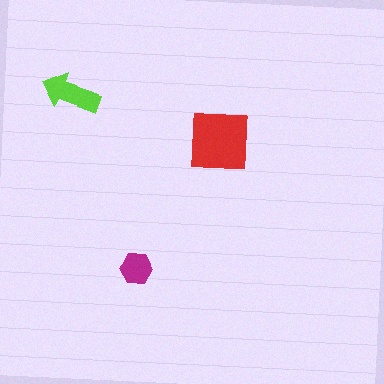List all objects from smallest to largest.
The magenta hexagon, the lime arrow, the red square.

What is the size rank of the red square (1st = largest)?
1st.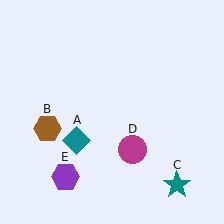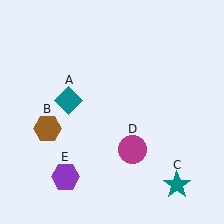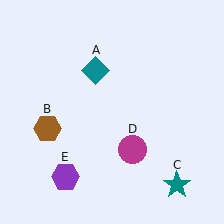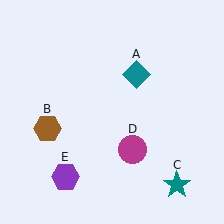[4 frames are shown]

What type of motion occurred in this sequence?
The teal diamond (object A) rotated clockwise around the center of the scene.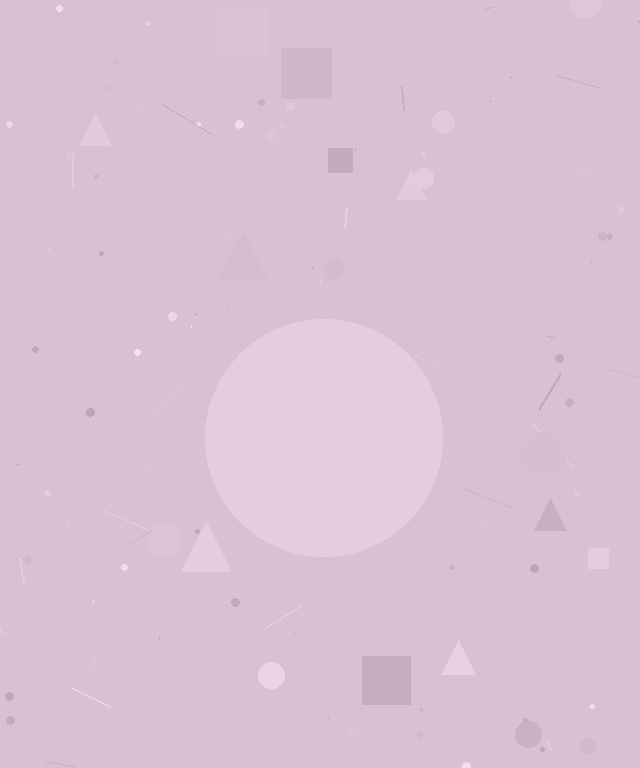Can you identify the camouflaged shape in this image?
The camouflaged shape is a circle.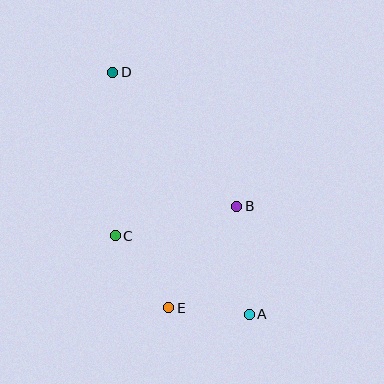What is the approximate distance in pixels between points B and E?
The distance between B and E is approximately 122 pixels.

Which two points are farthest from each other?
Points A and D are farthest from each other.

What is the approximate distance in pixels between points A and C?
The distance between A and C is approximately 155 pixels.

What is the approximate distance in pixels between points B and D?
The distance between B and D is approximately 183 pixels.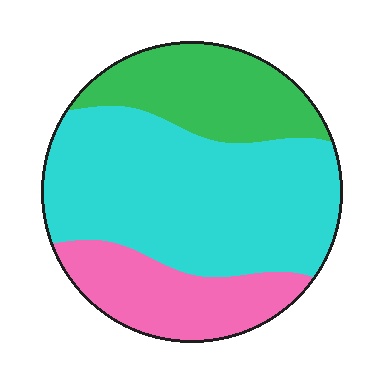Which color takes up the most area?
Cyan, at roughly 55%.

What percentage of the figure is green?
Green covers around 25% of the figure.